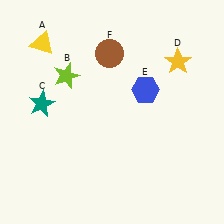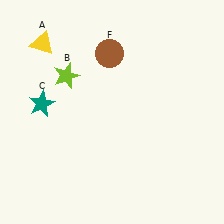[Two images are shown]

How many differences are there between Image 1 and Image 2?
There are 2 differences between the two images.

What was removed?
The blue hexagon (E), the yellow star (D) were removed in Image 2.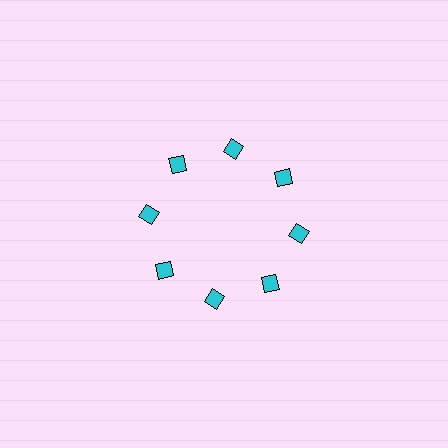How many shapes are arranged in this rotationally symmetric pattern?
There are 8 shapes, arranged in 8 groups of 1.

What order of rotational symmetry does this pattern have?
This pattern has 8-fold rotational symmetry.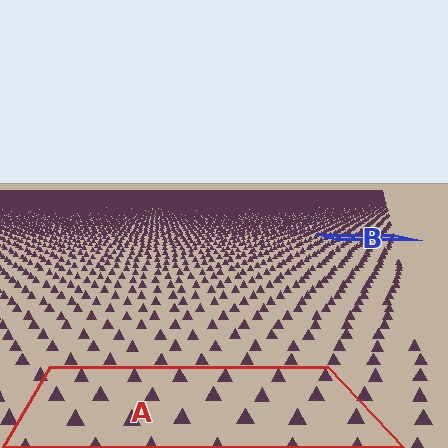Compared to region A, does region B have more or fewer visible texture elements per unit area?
Region B has more texture elements per unit area — they are packed more densely because it is farther away.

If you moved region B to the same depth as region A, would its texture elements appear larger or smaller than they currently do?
They would appear larger. At a closer depth, the same texture elements are projected at a bigger on-screen size.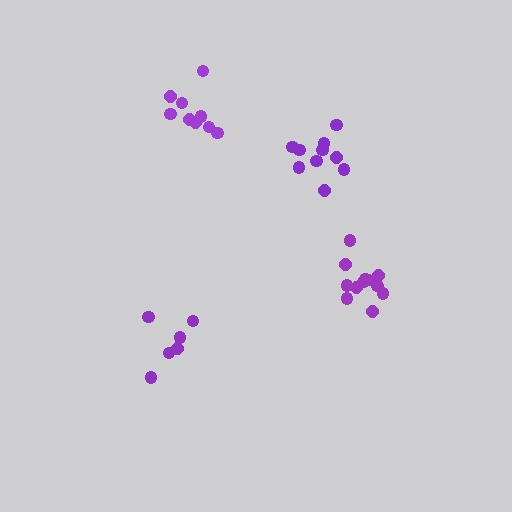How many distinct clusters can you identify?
There are 4 distinct clusters.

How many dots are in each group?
Group 1: 9 dots, Group 2: 6 dots, Group 3: 12 dots, Group 4: 10 dots (37 total).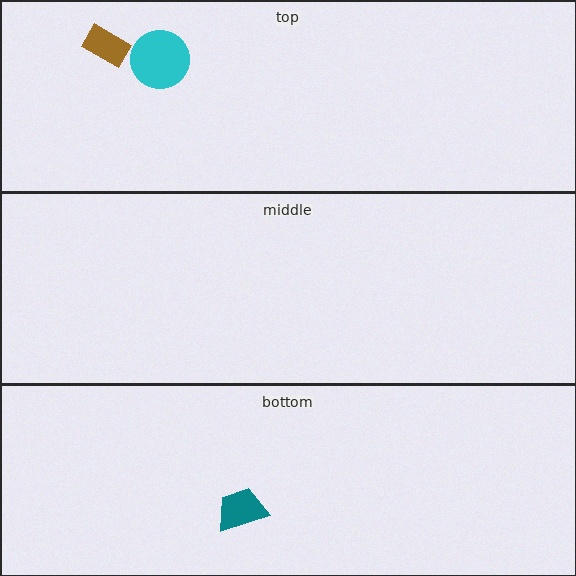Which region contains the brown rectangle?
The top region.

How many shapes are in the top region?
2.